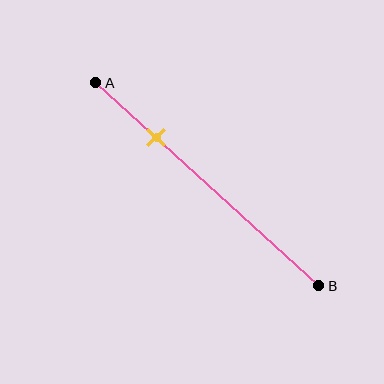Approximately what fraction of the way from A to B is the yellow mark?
The yellow mark is approximately 25% of the way from A to B.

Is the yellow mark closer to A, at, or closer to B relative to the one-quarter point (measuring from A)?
The yellow mark is approximately at the one-quarter point of segment AB.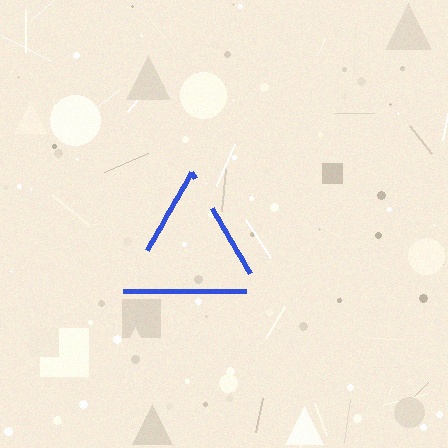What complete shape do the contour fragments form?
The contour fragments form a triangle.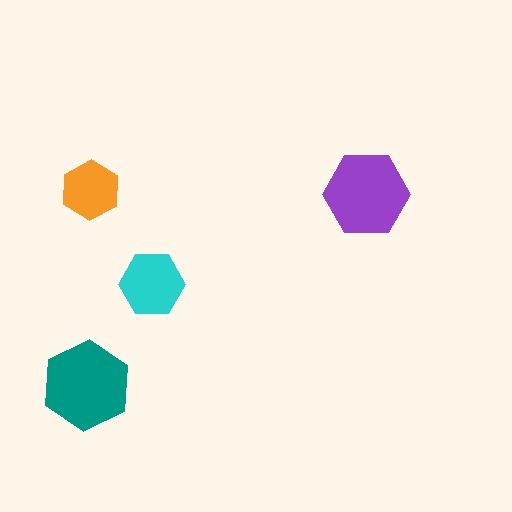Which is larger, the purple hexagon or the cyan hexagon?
The purple one.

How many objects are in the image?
There are 4 objects in the image.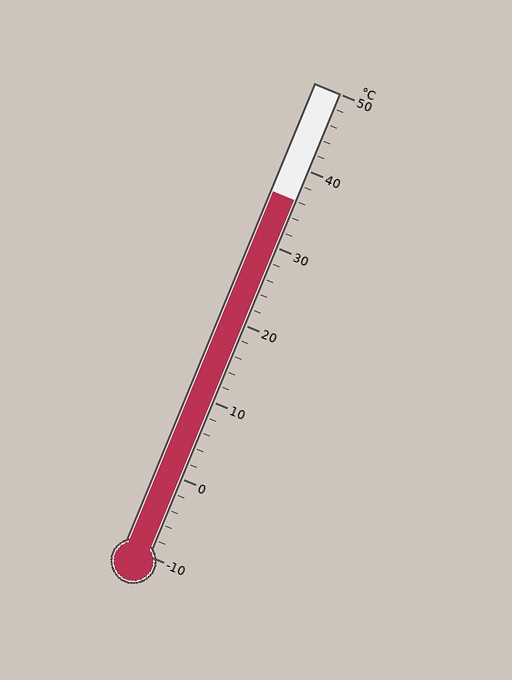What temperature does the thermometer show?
The thermometer shows approximately 36°C.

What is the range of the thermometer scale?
The thermometer scale ranges from -10°C to 50°C.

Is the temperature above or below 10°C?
The temperature is above 10°C.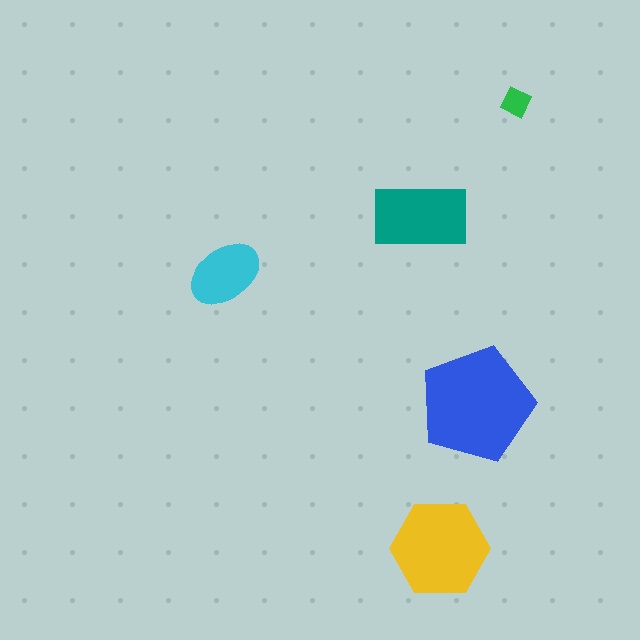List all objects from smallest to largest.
The green diamond, the cyan ellipse, the teal rectangle, the yellow hexagon, the blue pentagon.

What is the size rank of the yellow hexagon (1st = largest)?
2nd.